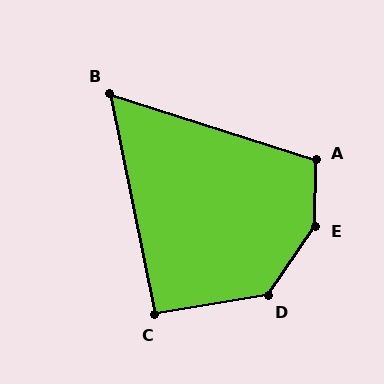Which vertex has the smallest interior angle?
B, at approximately 61 degrees.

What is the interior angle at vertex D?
Approximately 134 degrees (obtuse).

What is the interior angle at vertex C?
Approximately 92 degrees (approximately right).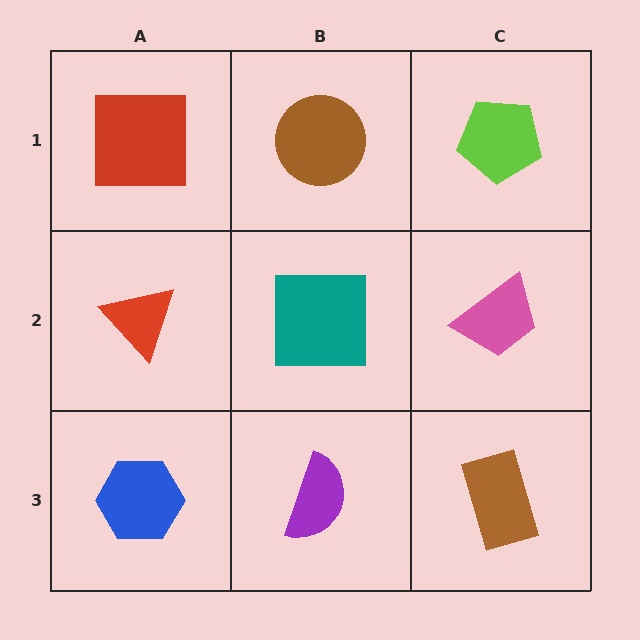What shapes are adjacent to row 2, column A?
A red square (row 1, column A), a blue hexagon (row 3, column A), a teal square (row 2, column B).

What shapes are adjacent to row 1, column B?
A teal square (row 2, column B), a red square (row 1, column A), a lime pentagon (row 1, column C).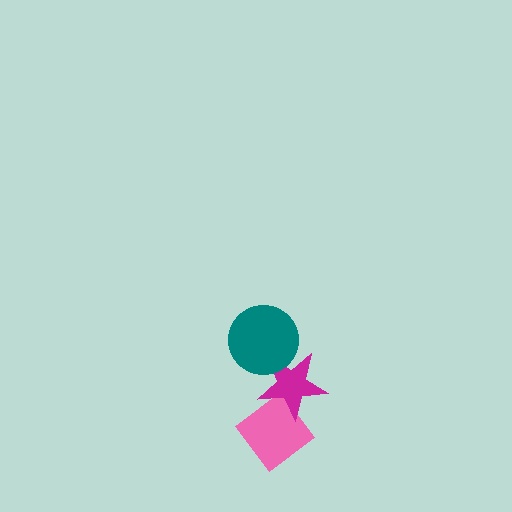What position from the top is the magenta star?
The magenta star is 2nd from the top.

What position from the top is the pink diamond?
The pink diamond is 3rd from the top.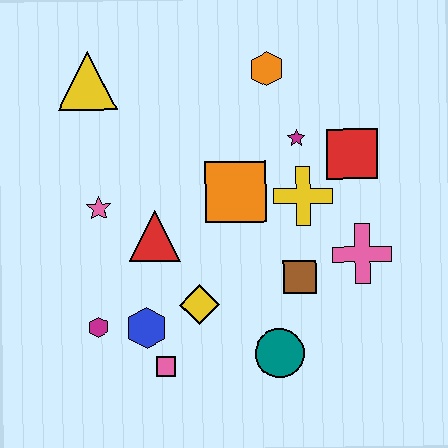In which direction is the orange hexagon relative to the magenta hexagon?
The orange hexagon is above the magenta hexagon.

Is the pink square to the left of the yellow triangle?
No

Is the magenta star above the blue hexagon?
Yes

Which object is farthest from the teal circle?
The yellow triangle is farthest from the teal circle.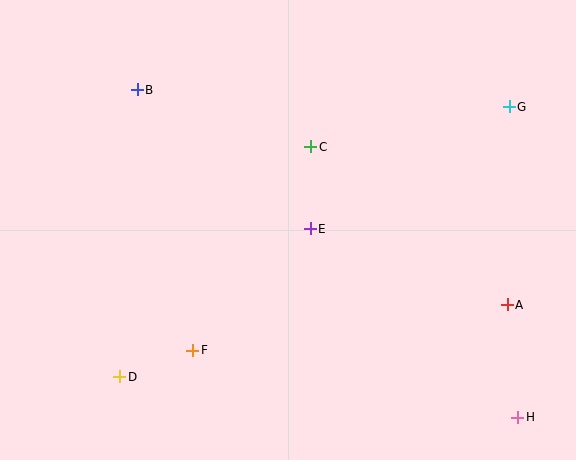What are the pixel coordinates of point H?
Point H is at (518, 417).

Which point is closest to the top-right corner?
Point G is closest to the top-right corner.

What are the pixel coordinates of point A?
Point A is at (507, 305).